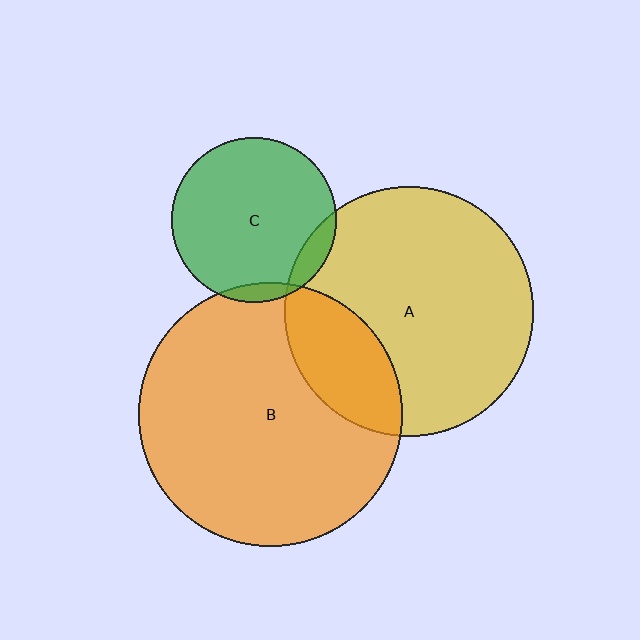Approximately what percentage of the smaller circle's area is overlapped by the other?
Approximately 25%.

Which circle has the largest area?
Circle B (orange).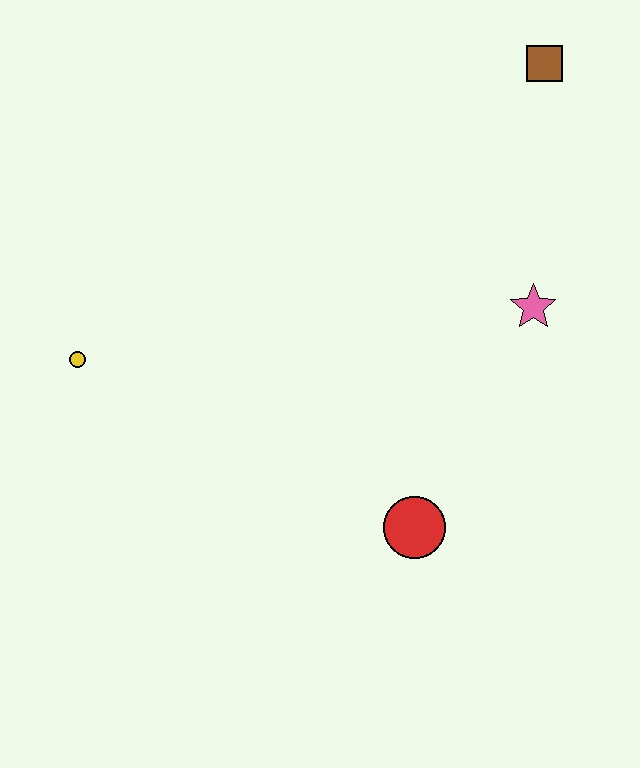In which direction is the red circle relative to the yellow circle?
The red circle is to the right of the yellow circle.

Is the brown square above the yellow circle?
Yes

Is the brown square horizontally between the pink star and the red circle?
No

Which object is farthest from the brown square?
The yellow circle is farthest from the brown square.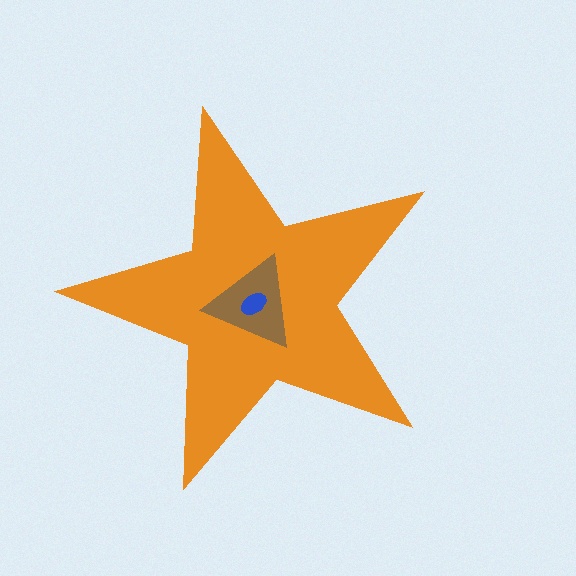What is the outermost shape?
The orange star.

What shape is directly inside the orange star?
The brown triangle.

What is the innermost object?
The blue ellipse.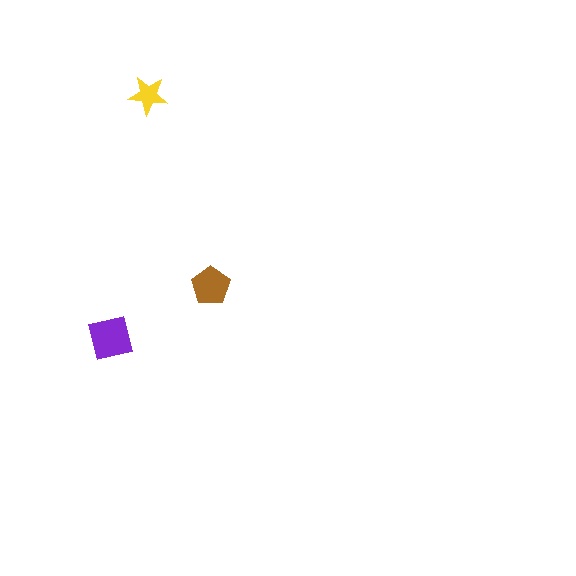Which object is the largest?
The purple square.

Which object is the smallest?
The yellow star.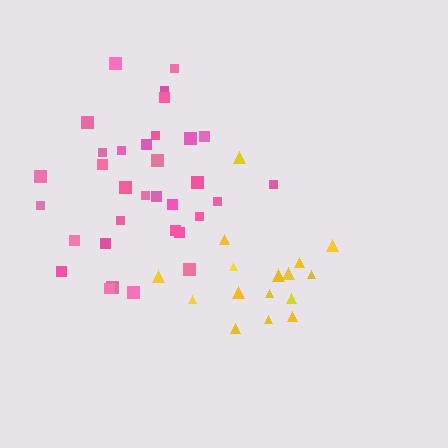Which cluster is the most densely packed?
Yellow.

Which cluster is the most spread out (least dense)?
Pink.